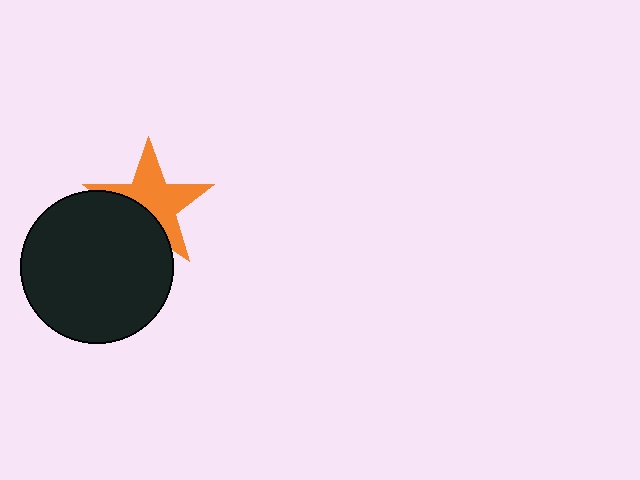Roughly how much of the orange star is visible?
About half of it is visible (roughly 63%).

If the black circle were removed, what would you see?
You would see the complete orange star.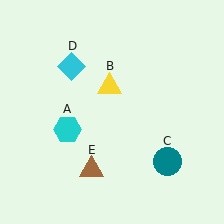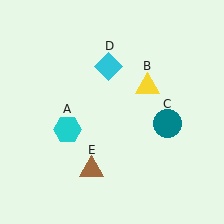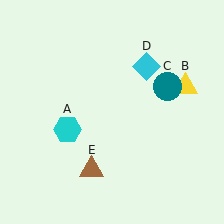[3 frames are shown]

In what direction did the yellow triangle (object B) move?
The yellow triangle (object B) moved right.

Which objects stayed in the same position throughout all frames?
Cyan hexagon (object A) and brown triangle (object E) remained stationary.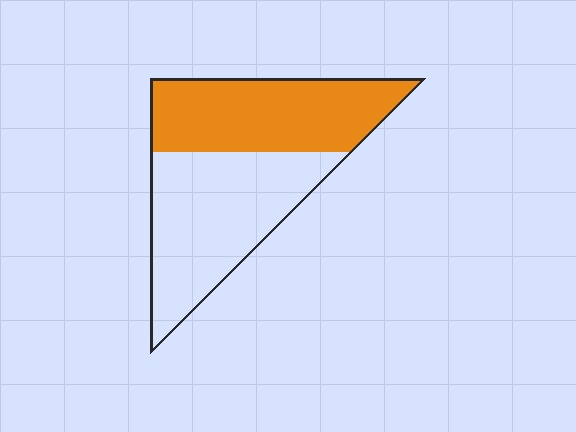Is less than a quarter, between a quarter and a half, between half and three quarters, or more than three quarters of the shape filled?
Between a quarter and a half.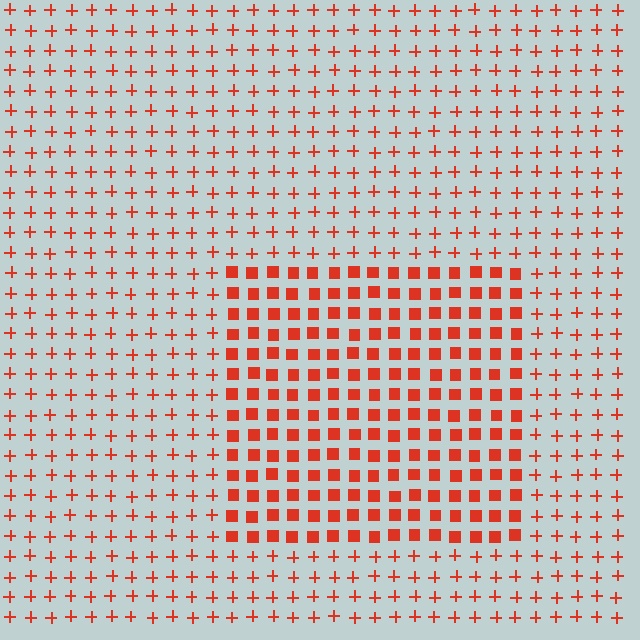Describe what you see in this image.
The image is filled with small red elements arranged in a uniform grid. A rectangle-shaped region contains squares, while the surrounding area contains plus signs. The boundary is defined purely by the change in element shape.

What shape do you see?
I see a rectangle.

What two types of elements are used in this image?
The image uses squares inside the rectangle region and plus signs outside it.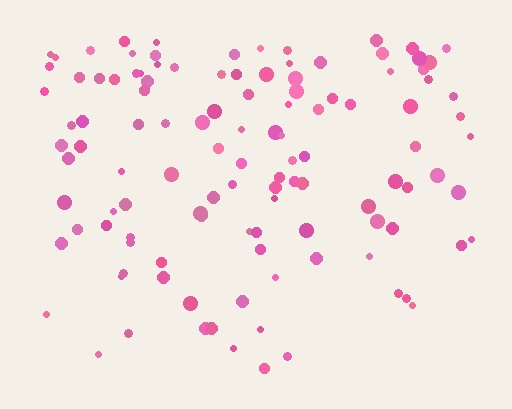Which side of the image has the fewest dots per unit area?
The bottom.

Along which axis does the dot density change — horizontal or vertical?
Vertical.